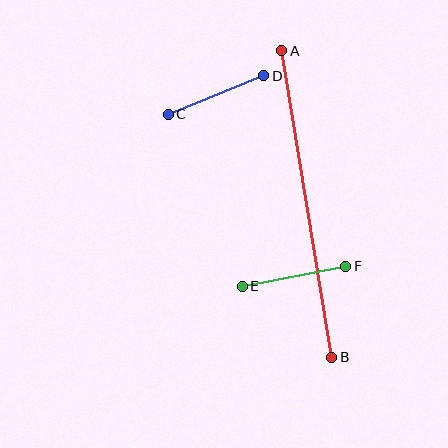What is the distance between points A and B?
The distance is approximately 310 pixels.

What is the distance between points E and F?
The distance is approximately 105 pixels.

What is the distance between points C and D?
The distance is approximately 103 pixels.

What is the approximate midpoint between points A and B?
The midpoint is at approximately (307, 204) pixels.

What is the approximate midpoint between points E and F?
The midpoint is at approximately (294, 276) pixels.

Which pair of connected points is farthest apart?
Points A and B are farthest apart.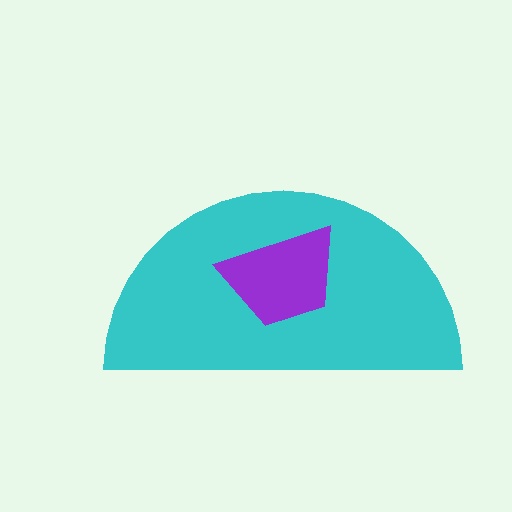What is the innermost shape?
The purple trapezoid.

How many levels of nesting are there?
2.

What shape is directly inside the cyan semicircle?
The purple trapezoid.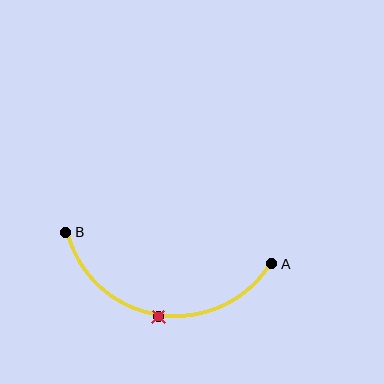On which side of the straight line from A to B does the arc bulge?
The arc bulges below the straight line connecting A and B.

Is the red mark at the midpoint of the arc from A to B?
Yes. The red mark lies on the arc at equal arc-length from both A and B — it is the arc midpoint.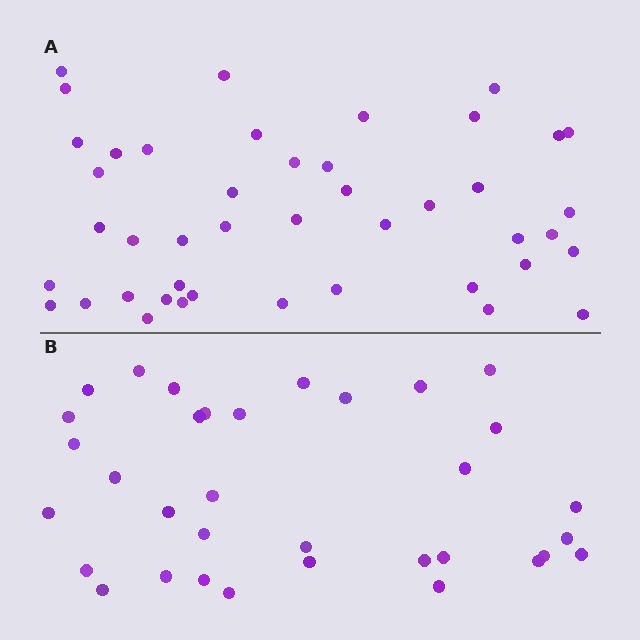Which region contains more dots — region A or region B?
Region A (the top region) has more dots.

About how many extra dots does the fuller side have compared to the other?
Region A has roughly 10 or so more dots than region B.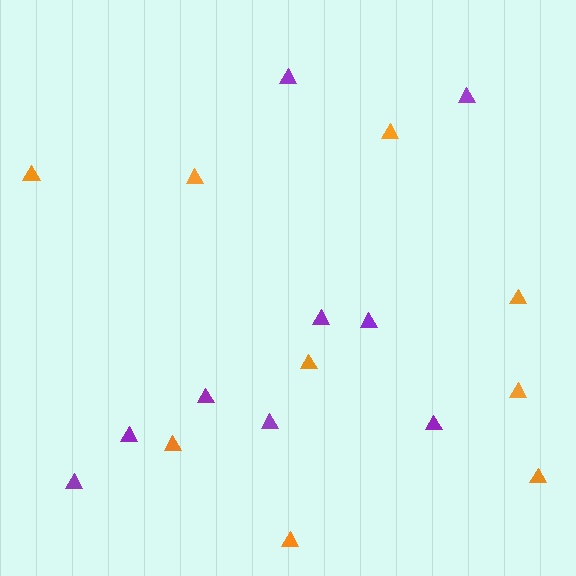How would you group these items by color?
There are 2 groups: one group of orange triangles (9) and one group of purple triangles (9).